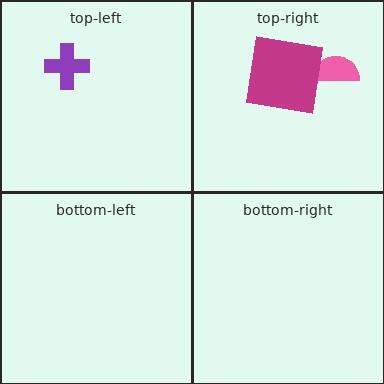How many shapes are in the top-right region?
2.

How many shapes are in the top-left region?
1.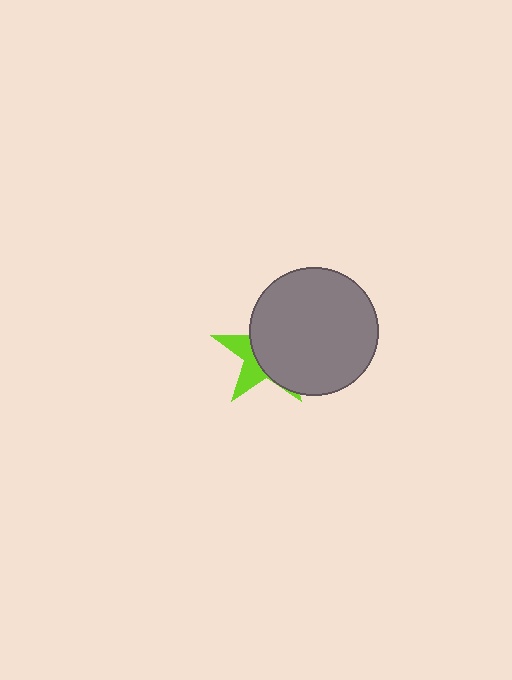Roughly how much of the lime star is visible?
A small part of it is visible (roughly 33%).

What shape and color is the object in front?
The object in front is a gray circle.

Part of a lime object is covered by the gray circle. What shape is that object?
It is a star.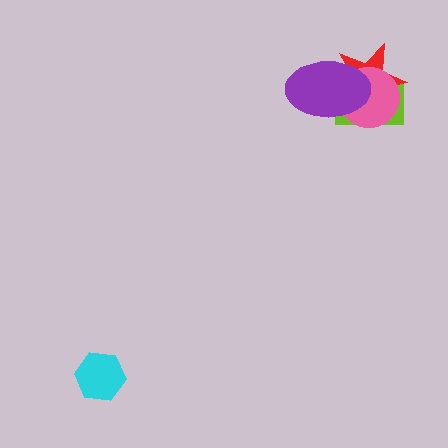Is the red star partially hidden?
Yes, it is partially covered by another shape.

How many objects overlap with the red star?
3 objects overlap with the red star.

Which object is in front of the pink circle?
The purple ellipse is in front of the pink circle.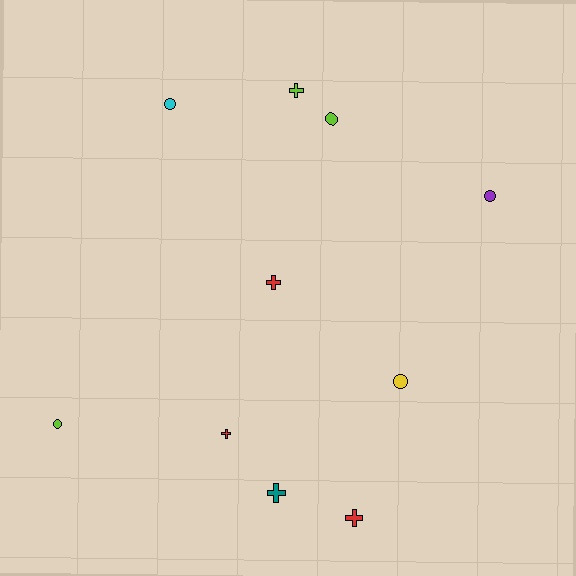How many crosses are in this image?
There are 5 crosses.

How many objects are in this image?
There are 10 objects.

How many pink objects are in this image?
There are no pink objects.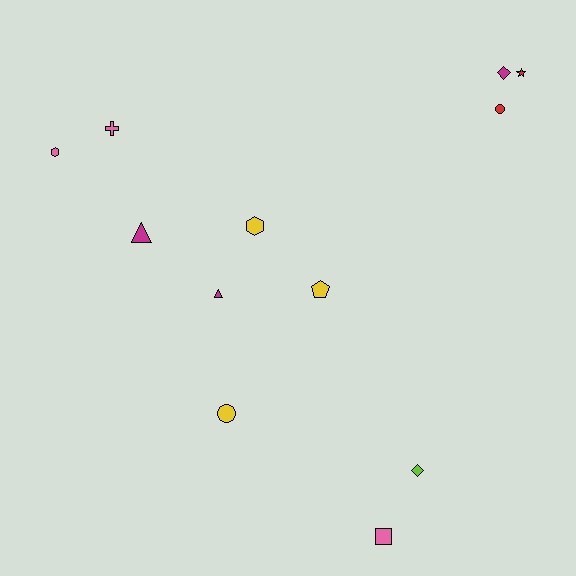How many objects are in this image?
There are 12 objects.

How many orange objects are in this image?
There are no orange objects.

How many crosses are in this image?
There is 1 cross.